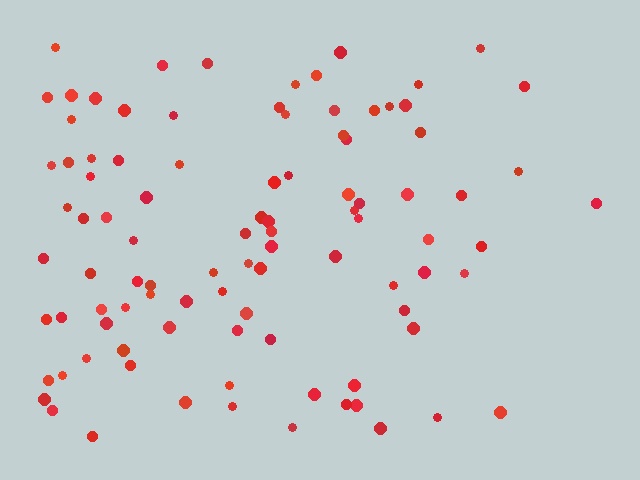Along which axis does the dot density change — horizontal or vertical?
Horizontal.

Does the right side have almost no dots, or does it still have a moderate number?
Still a moderate number, just noticeably fewer than the left.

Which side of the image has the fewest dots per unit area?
The right.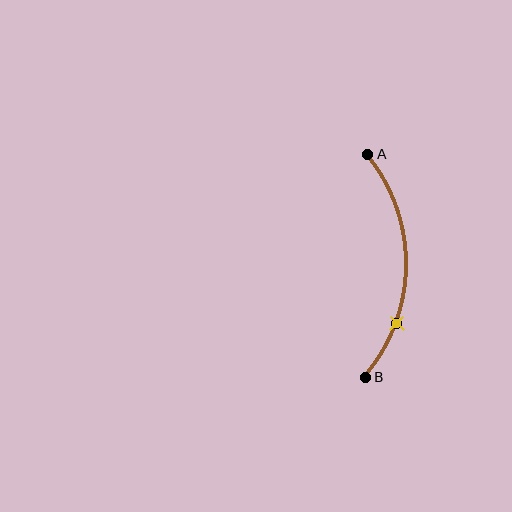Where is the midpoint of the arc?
The arc midpoint is the point on the curve farthest from the straight line joining A and B. It sits to the right of that line.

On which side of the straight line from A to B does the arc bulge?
The arc bulges to the right of the straight line connecting A and B.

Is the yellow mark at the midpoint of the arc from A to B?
No. The yellow mark lies on the arc but is closer to endpoint B. The arc midpoint would be at the point on the curve equidistant along the arc from both A and B.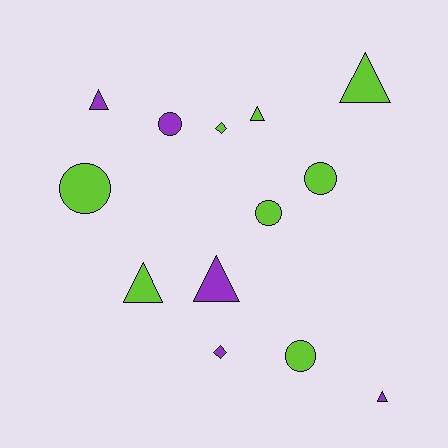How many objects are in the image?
There are 13 objects.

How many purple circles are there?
There is 1 purple circle.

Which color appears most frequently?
Lime, with 8 objects.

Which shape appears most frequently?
Triangle, with 6 objects.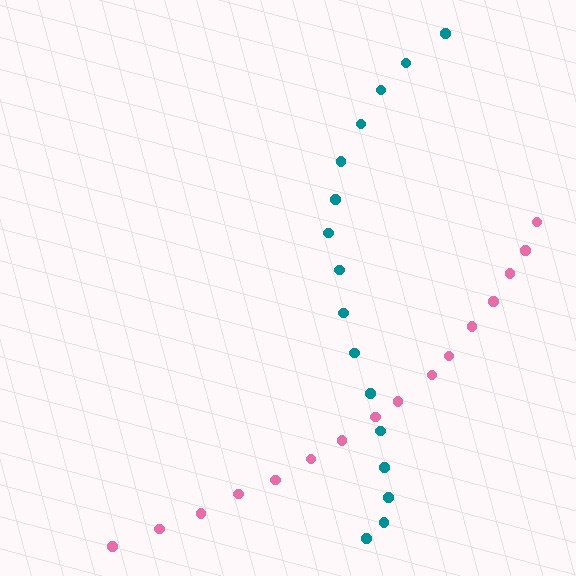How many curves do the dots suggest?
There are 2 distinct paths.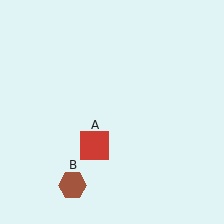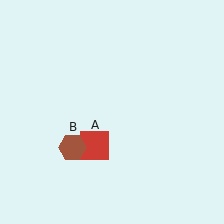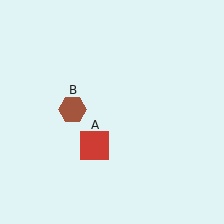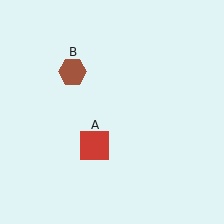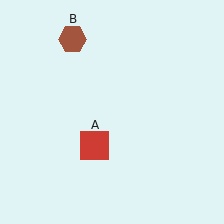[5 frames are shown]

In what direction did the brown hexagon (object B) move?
The brown hexagon (object B) moved up.